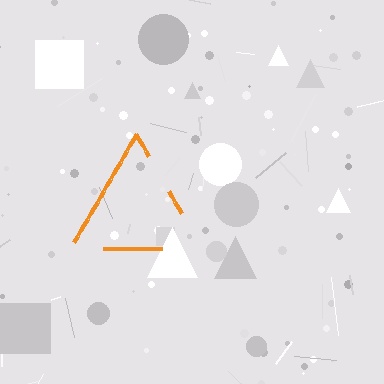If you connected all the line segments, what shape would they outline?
They would outline a triangle.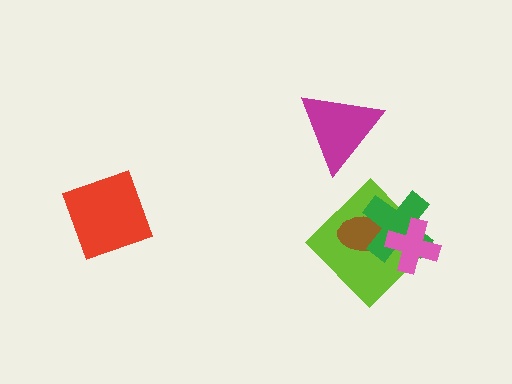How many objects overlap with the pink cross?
2 objects overlap with the pink cross.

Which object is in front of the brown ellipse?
The green cross is in front of the brown ellipse.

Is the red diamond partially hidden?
No, no other shape covers it.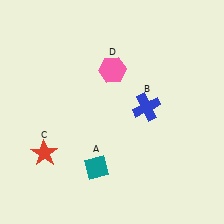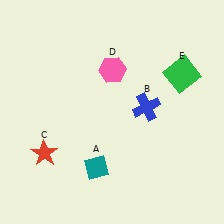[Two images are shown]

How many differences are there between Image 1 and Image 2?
There is 1 difference between the two images.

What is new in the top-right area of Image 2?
A green square (E) was added in the top-right area of Image 2.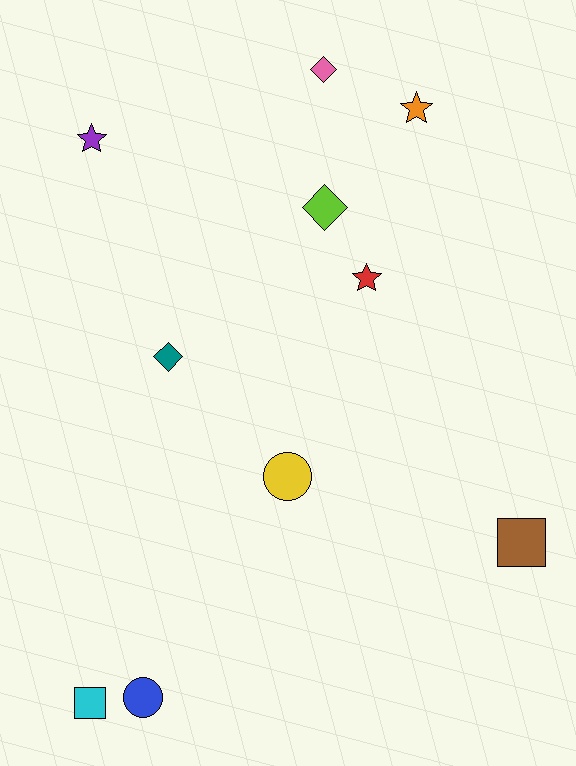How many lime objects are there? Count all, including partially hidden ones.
There is 1 lime object.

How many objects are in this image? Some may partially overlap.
There are 10 objects.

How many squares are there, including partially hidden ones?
There are 2 squares.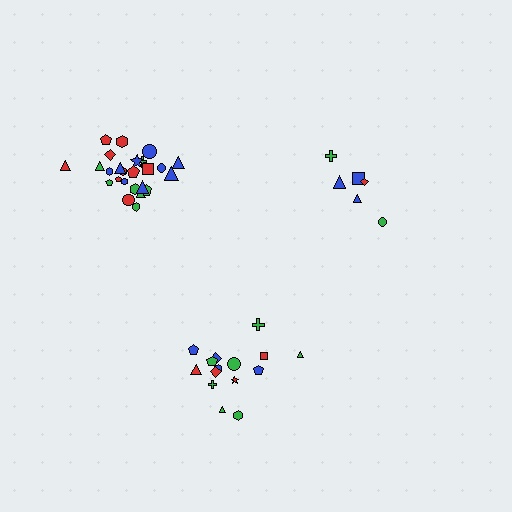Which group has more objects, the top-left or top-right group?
The top-left group.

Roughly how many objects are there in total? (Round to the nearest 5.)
Roughly 45 objects in total.